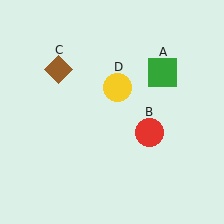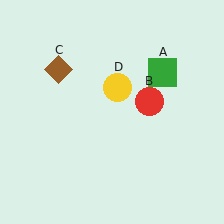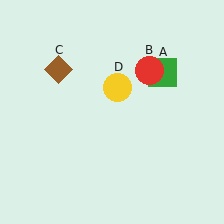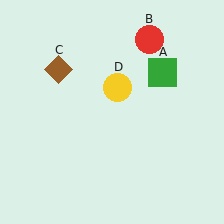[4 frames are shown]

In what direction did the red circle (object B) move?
The red circle (object B) moved up.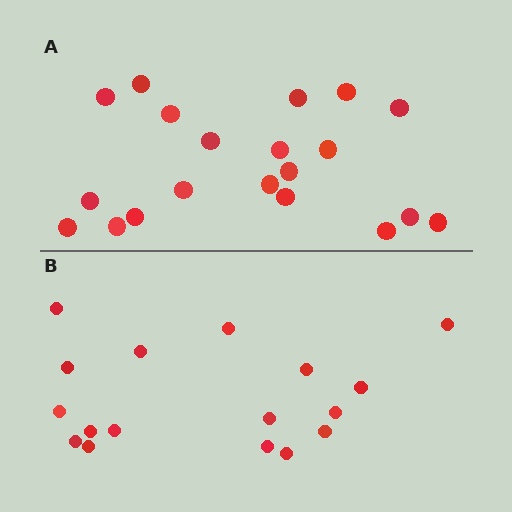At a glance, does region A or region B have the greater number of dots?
Region A (the top region) has more dots.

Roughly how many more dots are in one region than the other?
Region A has just a few more — roughly 2 or 3 more dots than region B.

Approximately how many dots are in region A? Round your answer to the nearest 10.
About 20 dots.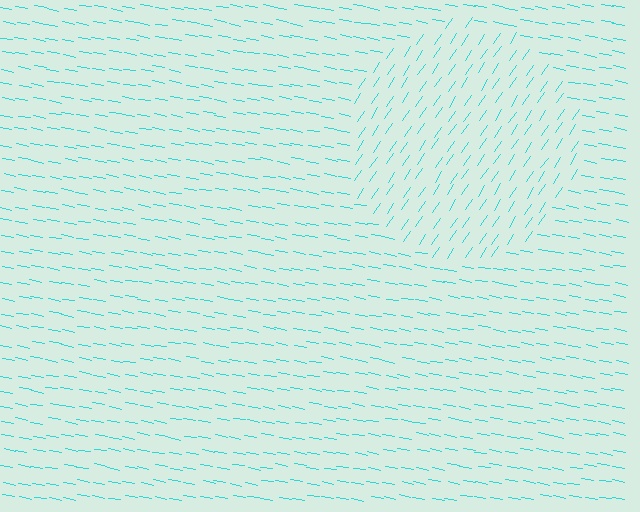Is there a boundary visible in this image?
Yes, there is a texture boundary formed by a change in line orientation.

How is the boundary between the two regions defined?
The boundary is defined purely by a change in line orientation (approximately 67 degrees difference). All lines are the same color and thickness.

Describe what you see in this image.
The image is filled with small cyan line segments. A circle region in the image has lines oriented differently from the surrounding lines, creating a visible texture boundary.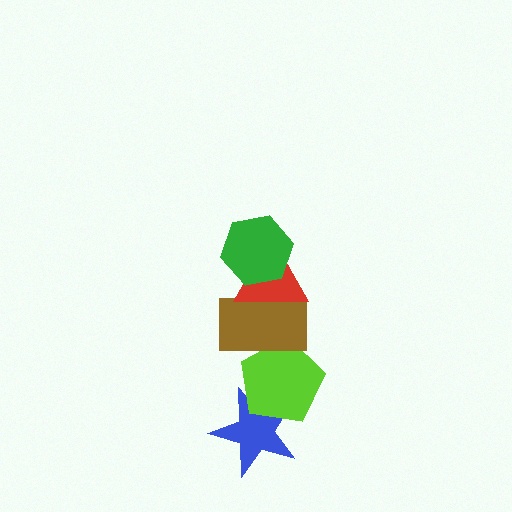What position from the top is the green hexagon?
The green hexagon is 1st from the top.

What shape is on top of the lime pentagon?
The brown rectangle is on top of the lime pentagon.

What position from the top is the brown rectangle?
The brown rectangle is 3rd from the top.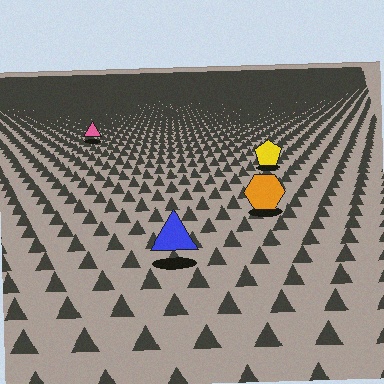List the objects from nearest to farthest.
From nearest to farthest: the blue triangle, the orange hexagon, the yellow pentagon, the pink triangle.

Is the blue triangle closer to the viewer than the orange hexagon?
Yes. The blue triangle is closer — you can tell from the texture gradient: the ground texture is coarser near it.